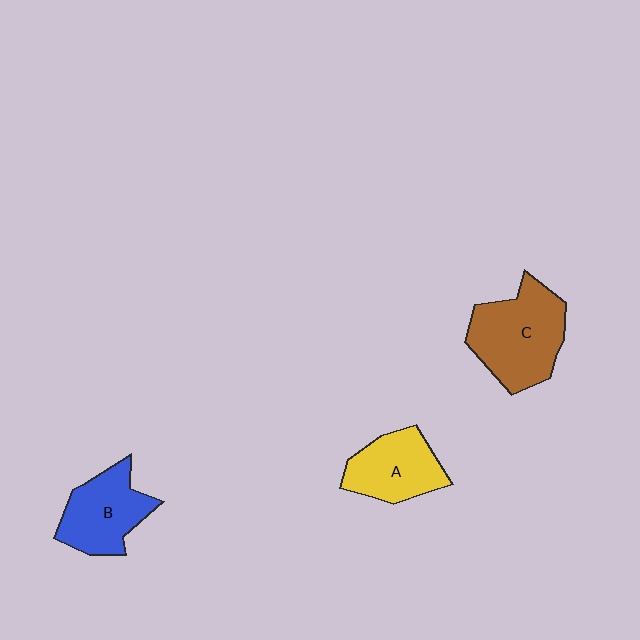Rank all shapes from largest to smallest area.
From largest to smallest: C (brown), B (blue), A (yellow).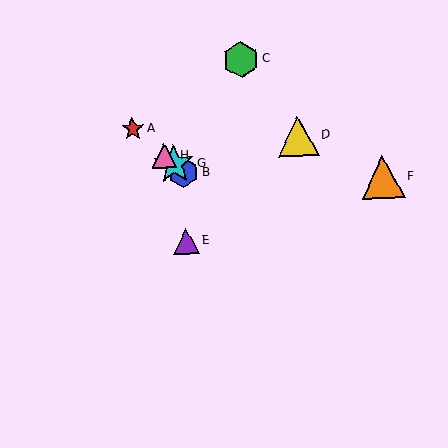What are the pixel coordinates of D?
Object D is at (298, 136).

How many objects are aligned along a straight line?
4 objects (A, B, G, H) are aligned along a straight line.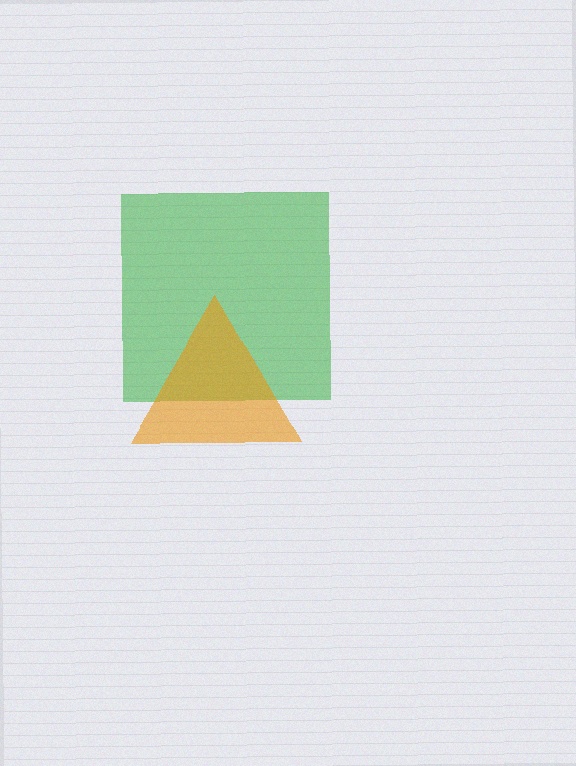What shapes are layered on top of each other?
The layered shapes are: a green square, an orange triangle.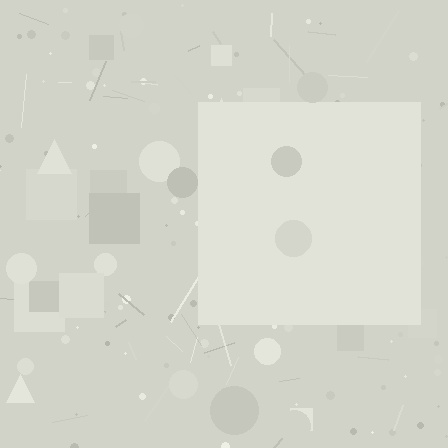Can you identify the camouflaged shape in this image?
The camouflaged shape is a square.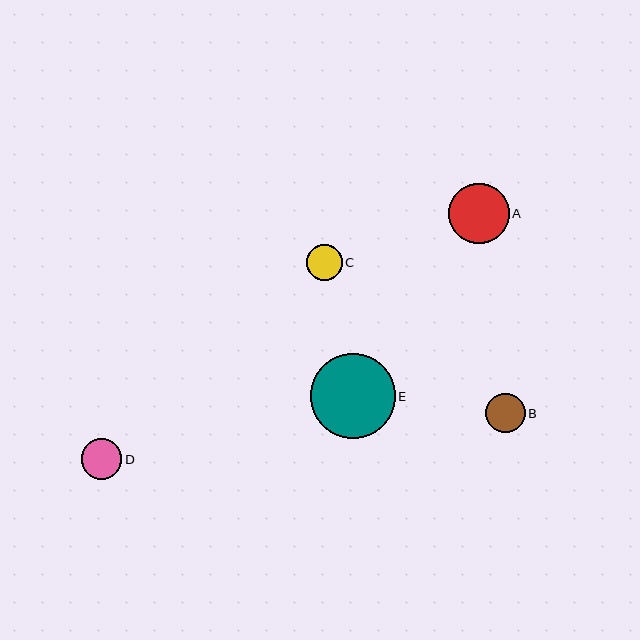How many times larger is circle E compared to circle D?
Circle E is approximately 2.1 times the size of circle D.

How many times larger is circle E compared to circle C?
Circle E is approximately 2.4 times the size of circle C.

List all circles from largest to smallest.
From largest to smallest: E, A, D, B, C.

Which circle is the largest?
Circle E is the largest with a size of approximately 85 pixels.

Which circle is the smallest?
Circle C is the smallest with a size of approximately 36 pixels.